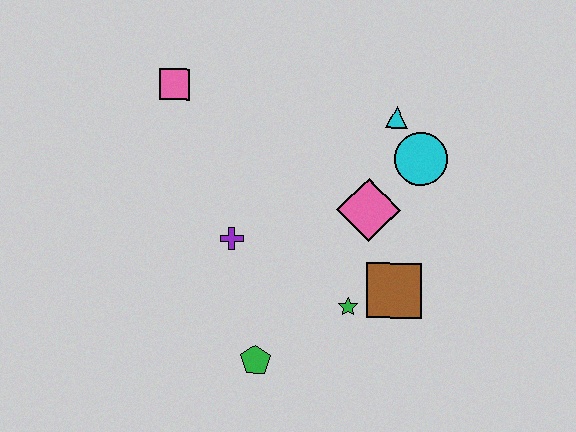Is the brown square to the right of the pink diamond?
Yes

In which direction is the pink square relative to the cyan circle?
The pink square is to the left of the cyan circle.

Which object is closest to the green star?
The brown square is closest to the green star.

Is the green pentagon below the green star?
Yes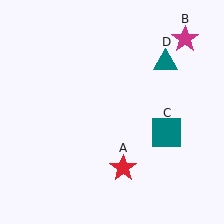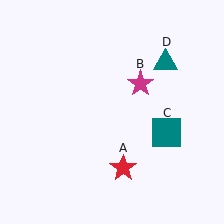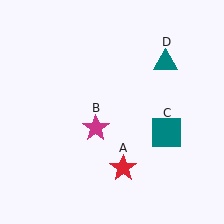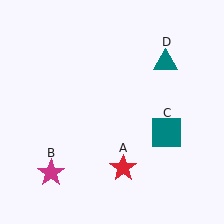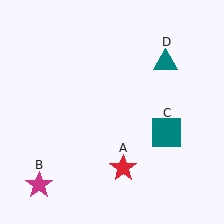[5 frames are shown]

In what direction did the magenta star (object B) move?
The magenta star (object B) moved down and to the left.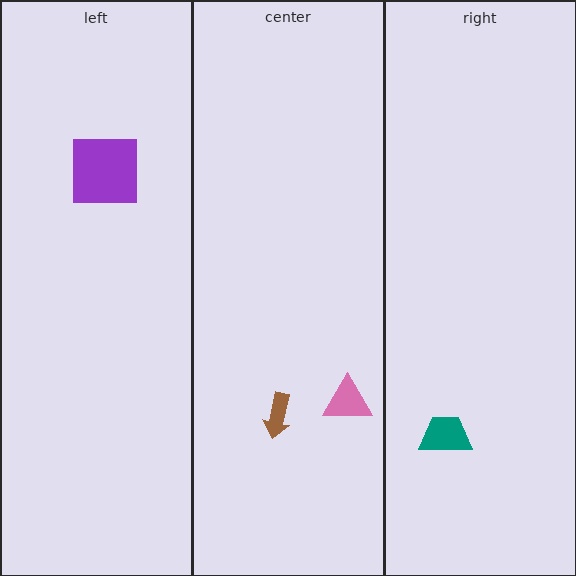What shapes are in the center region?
The pink triangle, the brown arrow.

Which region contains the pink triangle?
The center region.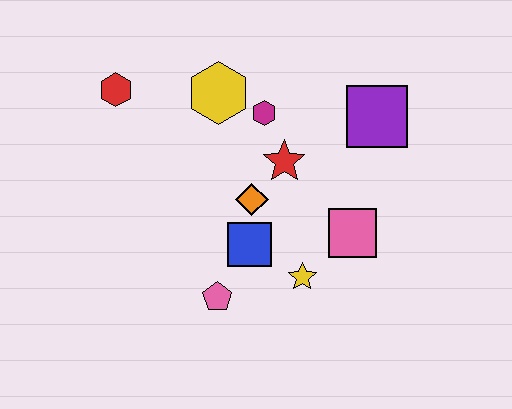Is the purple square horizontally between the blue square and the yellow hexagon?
No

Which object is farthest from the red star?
The red hexagon is farthest from the red star.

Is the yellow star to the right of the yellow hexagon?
Yes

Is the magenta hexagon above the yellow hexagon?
No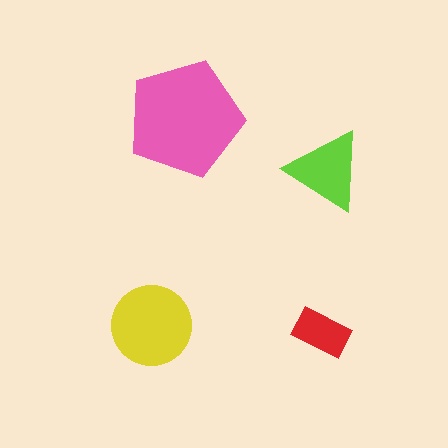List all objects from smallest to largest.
The red rectangle, the lime triangle, the yellow circle, the pink pentagon.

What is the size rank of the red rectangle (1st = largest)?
4th.